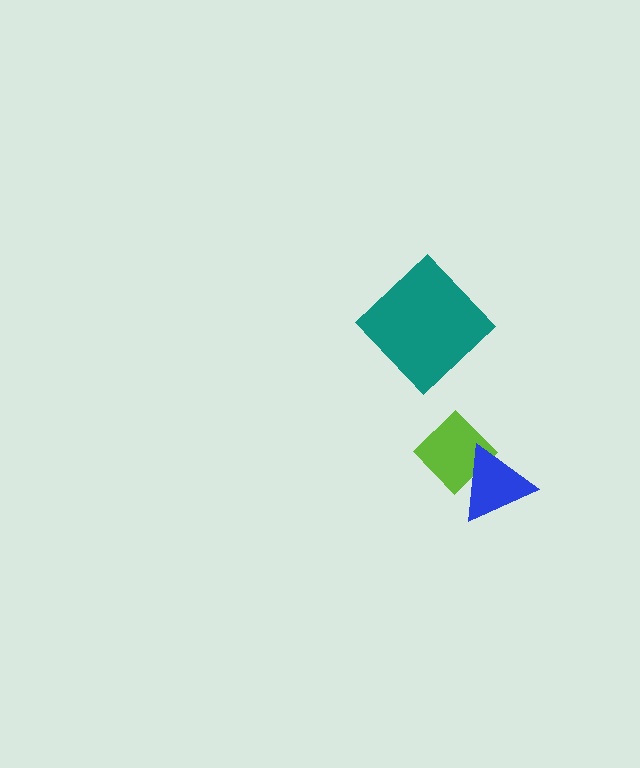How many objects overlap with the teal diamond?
0 objects overlap with the teal diamond.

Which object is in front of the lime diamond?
The blue triangle is in front of the lime diamond.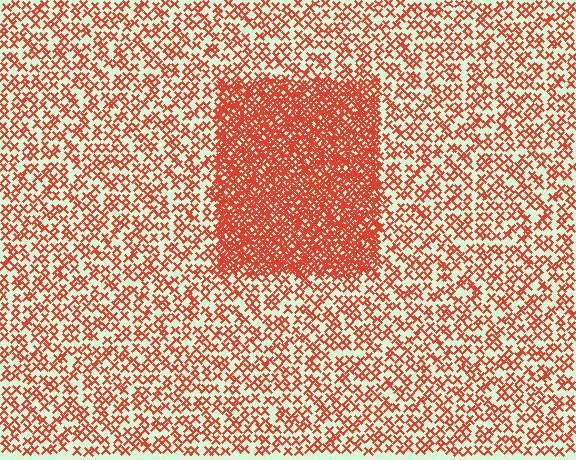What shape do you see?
I see a rectangle.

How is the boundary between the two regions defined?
The boundary is defined by a change in element density (approximately 2.6x ratio). All elements are the same color, size, and shape.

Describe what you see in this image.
The image contains small red elements arranged at two different densities. A rectangle-shaped region is visible where the elements are more densely packed than the surrounding area.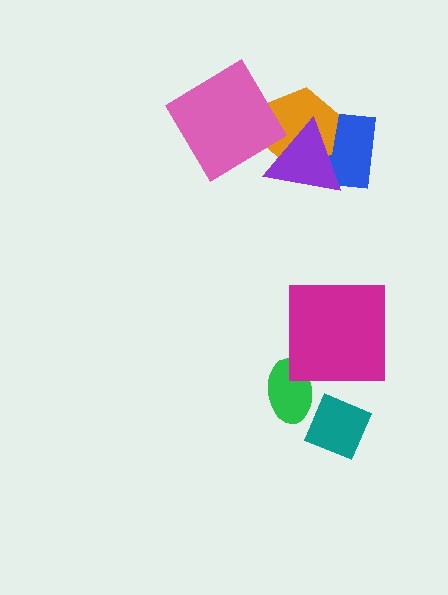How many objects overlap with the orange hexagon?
3 objects overlap with the orange hexagon.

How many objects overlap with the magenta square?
0 objects overlap with the magenta square.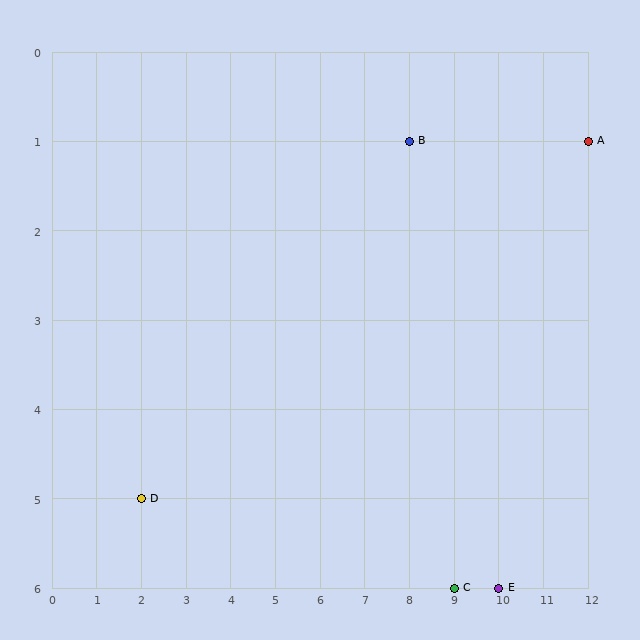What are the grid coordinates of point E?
Point E is at grid coordinates (10, 6).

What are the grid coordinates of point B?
Point B is at grid coordinates (8, 1).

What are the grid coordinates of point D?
Point D is at grid coordinates (2, 5).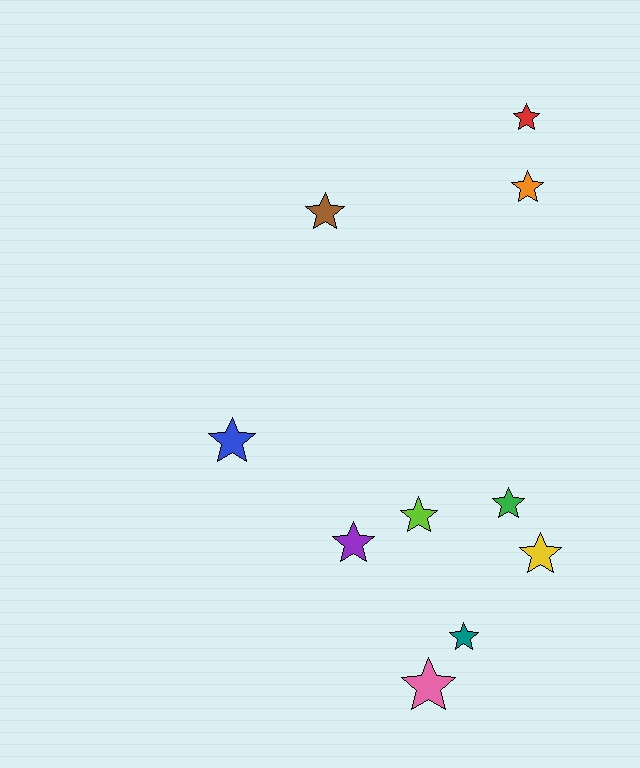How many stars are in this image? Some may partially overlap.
There are 10 stars.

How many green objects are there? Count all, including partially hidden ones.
There is 1 green object.